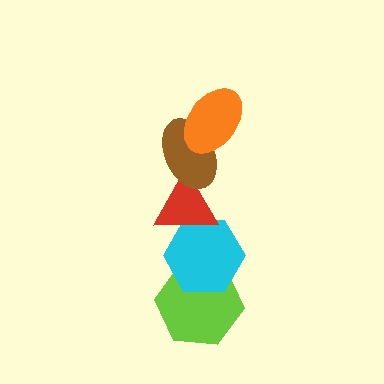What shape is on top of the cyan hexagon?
The red triangle is on top of the cyan hexagon.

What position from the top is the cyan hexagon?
The cyan hexagon is 4th from the top.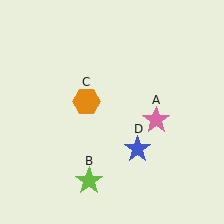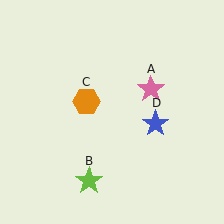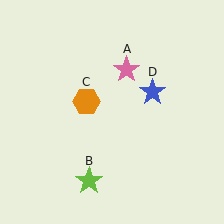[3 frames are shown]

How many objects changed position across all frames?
2 objects changed position: pink star (object A), blue star (object D).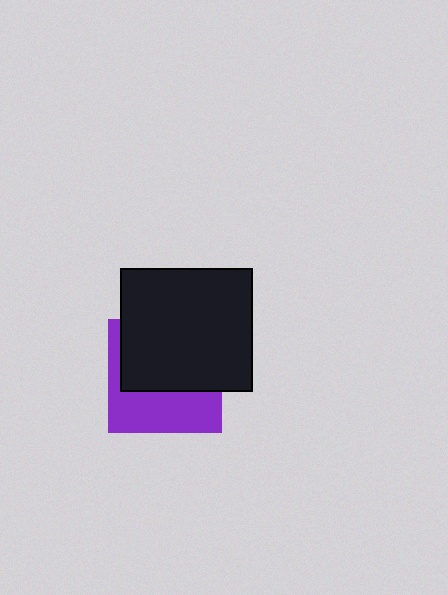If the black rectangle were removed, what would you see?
You would see the complete purple square.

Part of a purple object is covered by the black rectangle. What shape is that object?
It is a square.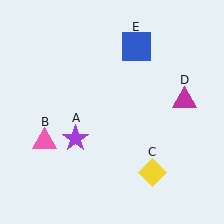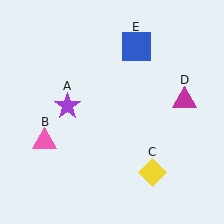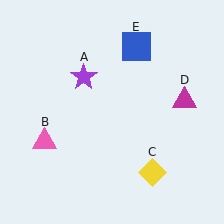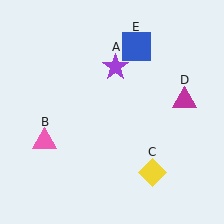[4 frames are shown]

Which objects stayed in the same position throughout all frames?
Pink triangle (object B) and yellow diamond (object C) and magenta triangle (object D) and blue square (object E) remained stationary.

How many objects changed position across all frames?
1 object changed position: purple star (object A).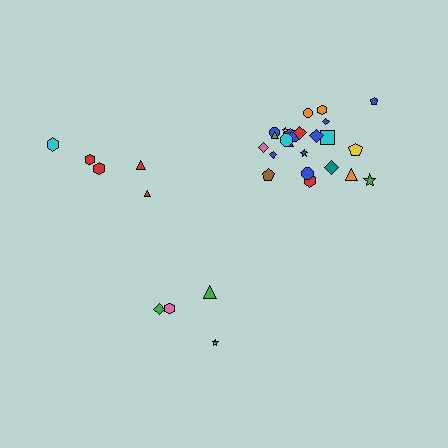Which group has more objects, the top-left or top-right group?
The top-right group.